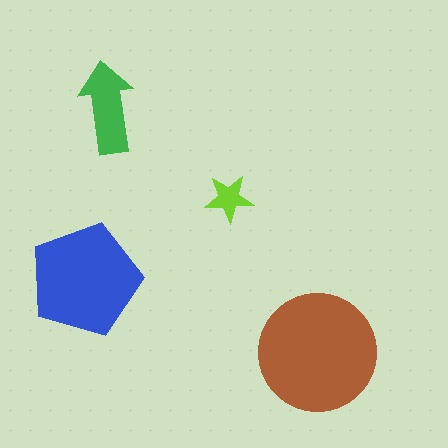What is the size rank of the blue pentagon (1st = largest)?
2nd.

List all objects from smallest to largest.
The lime star, the green arrow, the blue pentagon, the brown circle.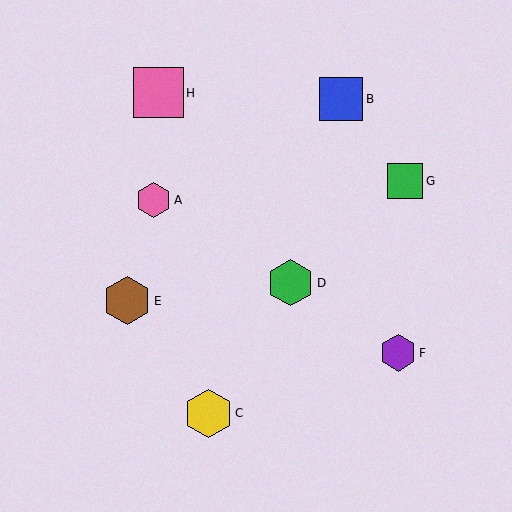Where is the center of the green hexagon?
The center of the green hexagon is at (291, 283).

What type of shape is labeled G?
Shape G is a green square.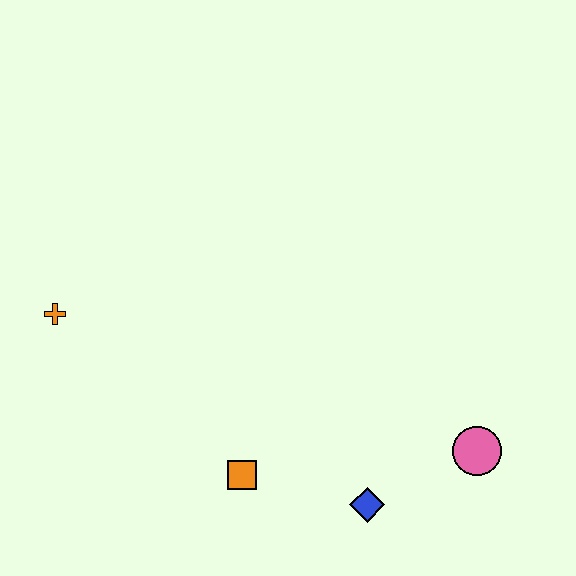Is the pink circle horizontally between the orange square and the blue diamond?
No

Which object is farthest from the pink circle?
The orange cross is farthest from the pink circle.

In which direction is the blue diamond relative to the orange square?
The blue diamond is to the right of the orange square.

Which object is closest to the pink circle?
The blue diamond is closest to the pink circle.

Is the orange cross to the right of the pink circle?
No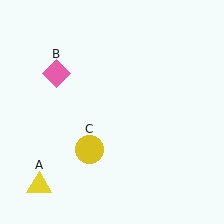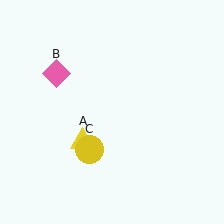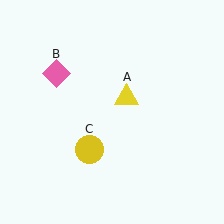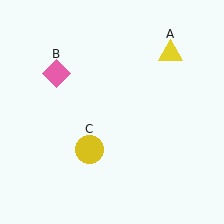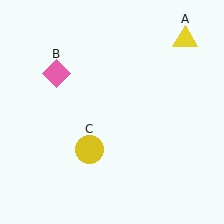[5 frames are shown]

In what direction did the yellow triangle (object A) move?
The yellow triangle (object A) moved up and to the right.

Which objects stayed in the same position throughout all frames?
Pink diamond (object B) and yellow circle (object C) remained stationary.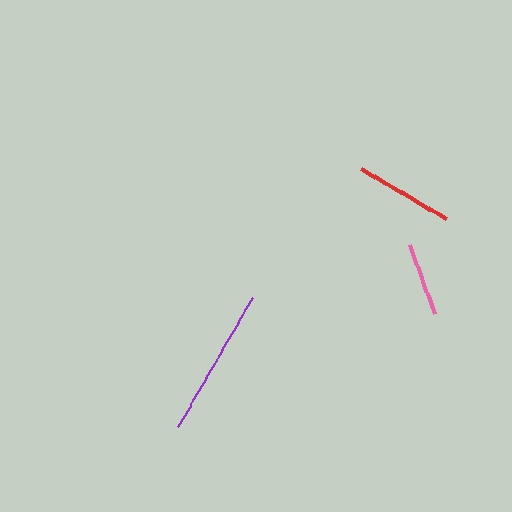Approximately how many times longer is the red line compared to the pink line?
The red line is approximately 1.3 times the length of the pink line.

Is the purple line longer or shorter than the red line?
The purple line is longer than the red line.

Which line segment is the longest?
The purple line is the longest at approximately 149 pixels.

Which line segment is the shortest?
The pink line is the shortest at approximately 74 pixels.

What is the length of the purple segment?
The purple segment is approximately 149 pixels long.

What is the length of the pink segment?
The pink segment is approximately 74 pixels long.